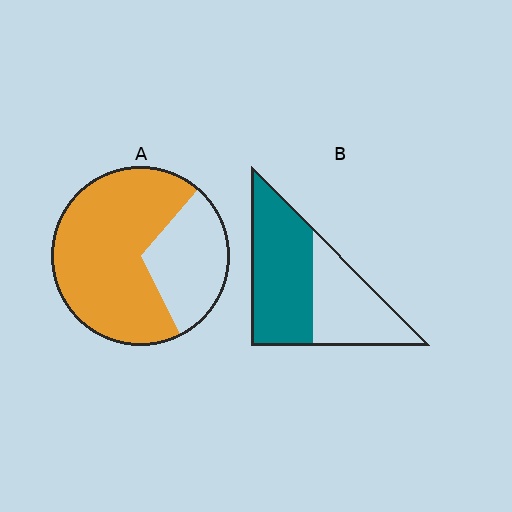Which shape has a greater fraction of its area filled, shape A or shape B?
Shape A.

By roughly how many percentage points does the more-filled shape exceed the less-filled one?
By roughly 10 percentage points (A over B).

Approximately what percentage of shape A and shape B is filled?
A is approximately 70% and B is approximately 55%.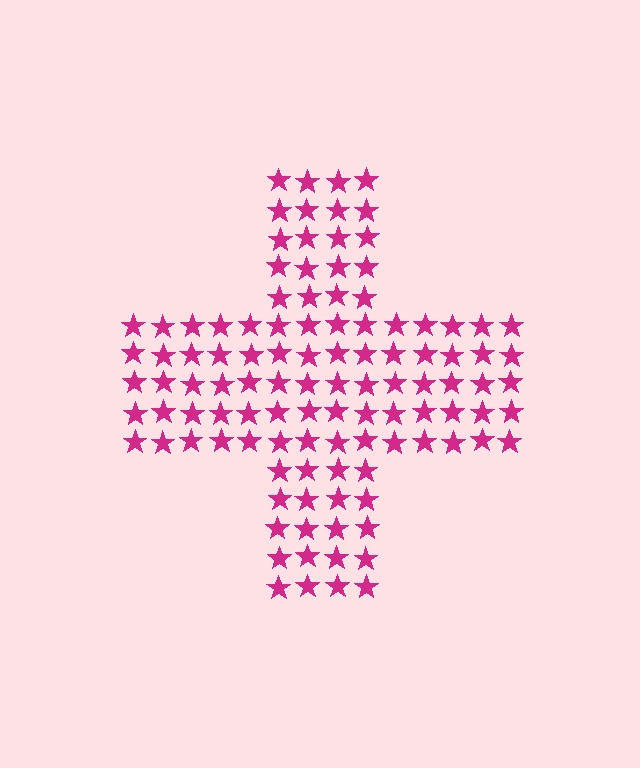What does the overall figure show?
The overall figure shows a cross.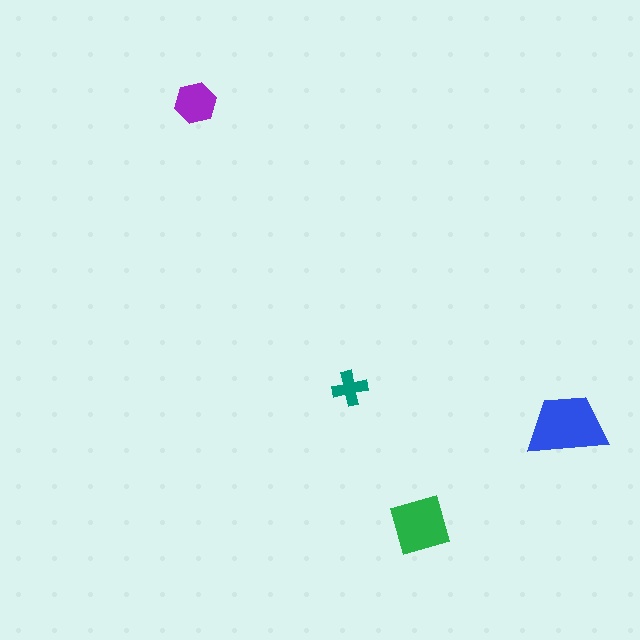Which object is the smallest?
The teal cross.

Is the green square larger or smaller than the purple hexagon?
Larger.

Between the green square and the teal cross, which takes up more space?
The green square.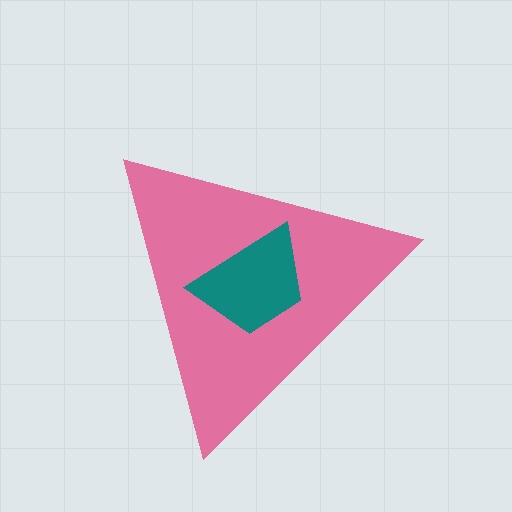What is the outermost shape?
The pink triangle.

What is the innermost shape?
The teal trapezoid.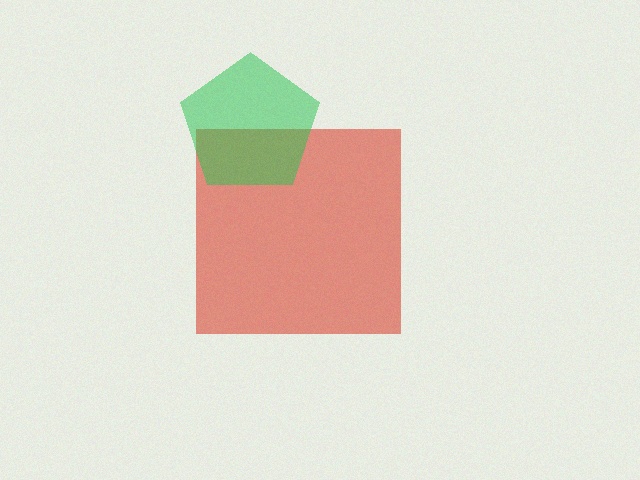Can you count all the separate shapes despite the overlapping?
Yes, there are 2 separate shapes.